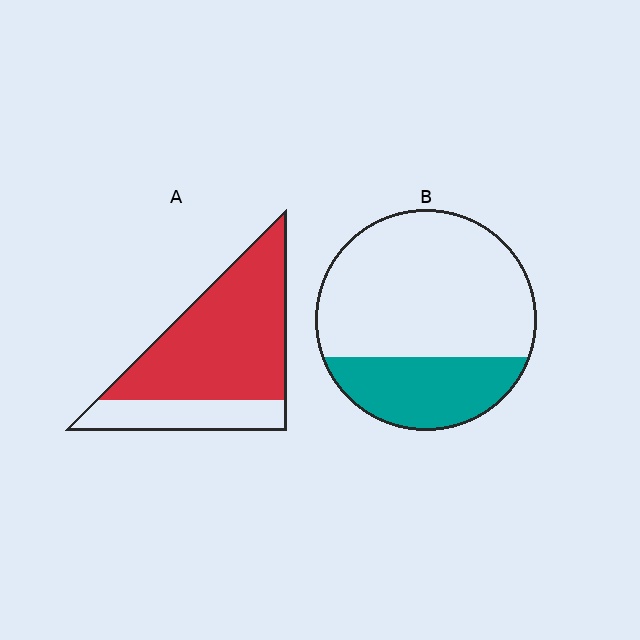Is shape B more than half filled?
No.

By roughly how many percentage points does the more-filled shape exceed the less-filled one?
By roughly 45 percentage points (A over B).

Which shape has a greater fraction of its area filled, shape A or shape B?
Shape A.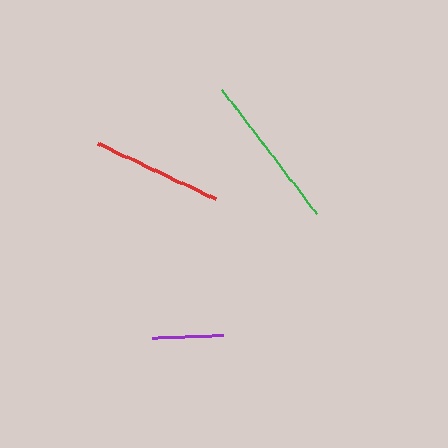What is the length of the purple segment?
The purple segment is approximately 71 pixels long.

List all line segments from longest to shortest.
From longest to shortest: green, red, purple.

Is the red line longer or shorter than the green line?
The green line is longer than the red line.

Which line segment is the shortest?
The purple line is the shortest at approximately 71 pixels.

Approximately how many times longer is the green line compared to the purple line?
The green line is approximately 2.2 times the length of the purple line.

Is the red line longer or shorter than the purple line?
The red line is longer than the purple line.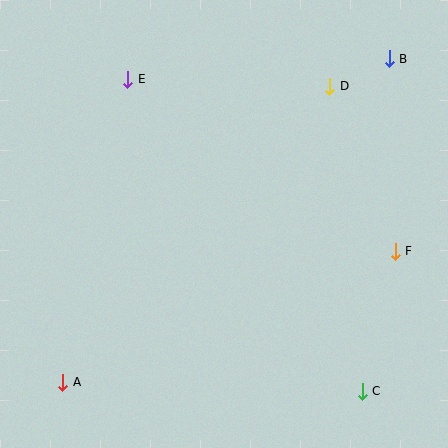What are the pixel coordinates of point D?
Point D is at (330, 86).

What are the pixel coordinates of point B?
Point B is at (389, 59).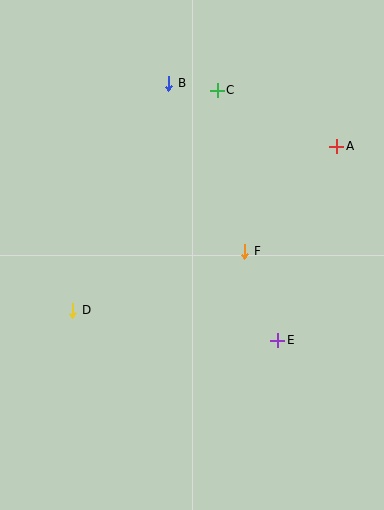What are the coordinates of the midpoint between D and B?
The midpoint between D and B is at (121, 197).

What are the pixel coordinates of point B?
Point B is at (169, 83).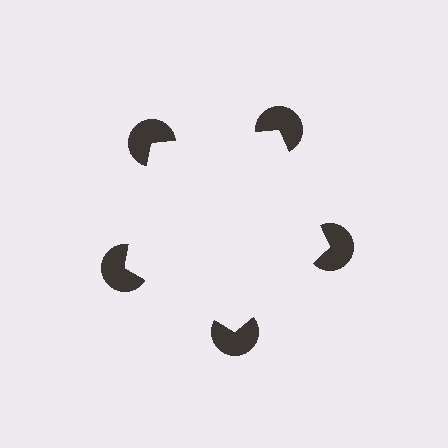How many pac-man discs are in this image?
There are 5 — one at each vertex of the illusory pentagon.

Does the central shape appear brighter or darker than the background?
It typically appears slightly brighter than the background, even though no actual brightness change is drawn.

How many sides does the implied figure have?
5 sides.